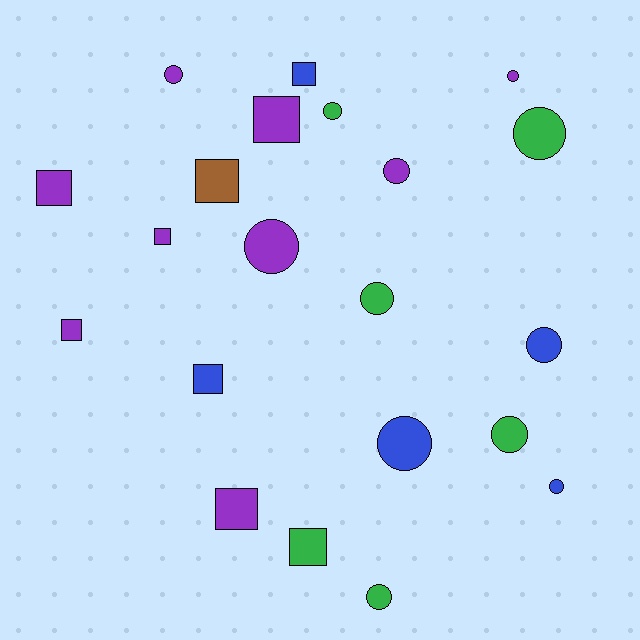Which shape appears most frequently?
Circle, with 12 objects.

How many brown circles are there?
There are no brown circles.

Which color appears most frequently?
Purple, with 9 objects.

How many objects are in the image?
There are 21 objects.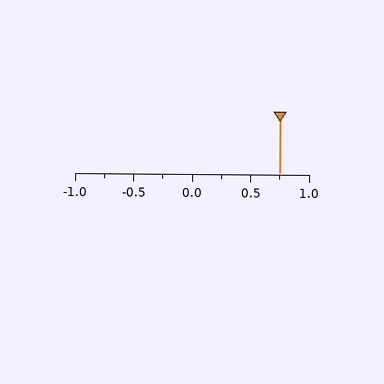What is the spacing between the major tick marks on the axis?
The major ticks are spaced 0.5 apart.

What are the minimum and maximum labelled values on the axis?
The axis runs from -1.0 to 1.0.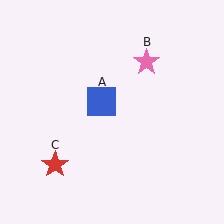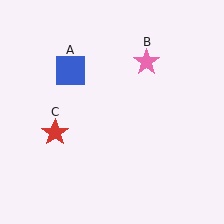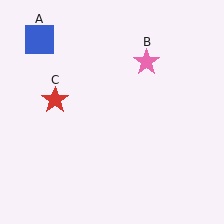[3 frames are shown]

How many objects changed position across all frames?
2 objects changed position: blue square (object A), red star (object C).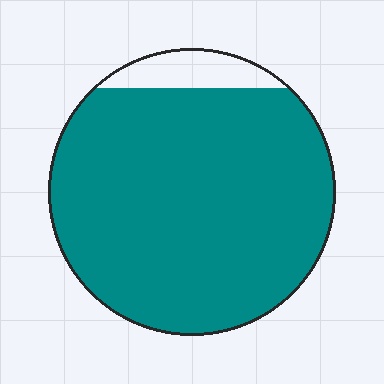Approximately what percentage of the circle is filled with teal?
Approximately 90%.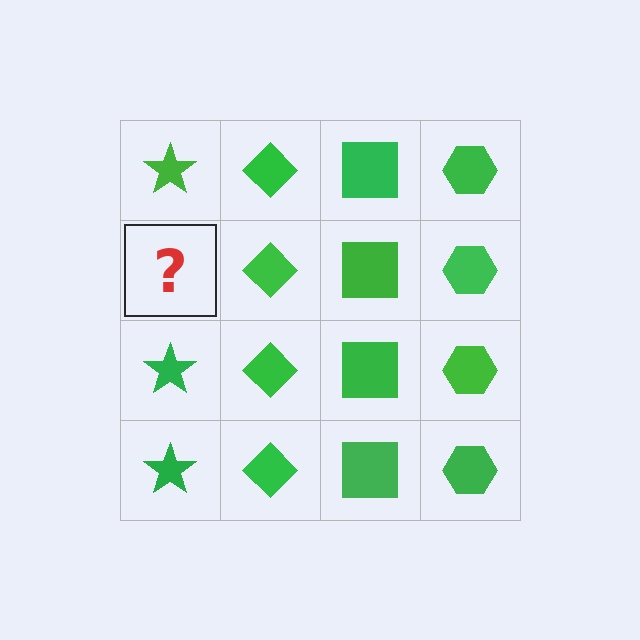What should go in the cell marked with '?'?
The missing cell should contain a green star.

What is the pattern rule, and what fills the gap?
The rule is that each column has a consistent shape. The gap should be filled with a green star.